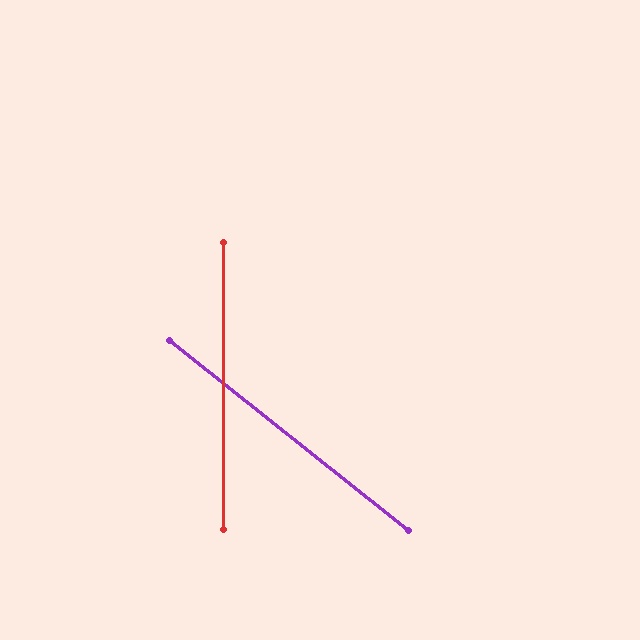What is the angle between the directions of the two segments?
Approximately 51 degrees.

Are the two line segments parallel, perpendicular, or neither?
Neither parallel nor perpendicular — they differ by about 51°.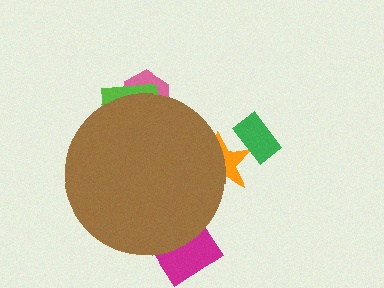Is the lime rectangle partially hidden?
Yes, the lime rectangle is partially hidden behind the brown circle.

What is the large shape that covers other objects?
A brown circle.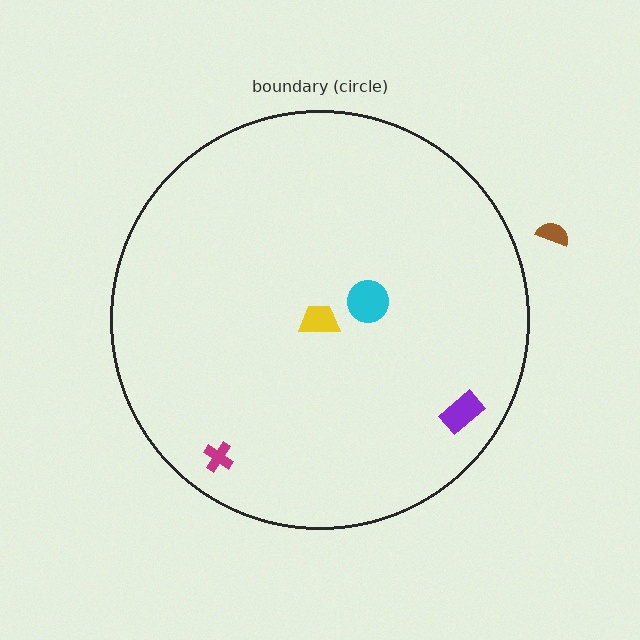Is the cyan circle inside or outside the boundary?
Inside.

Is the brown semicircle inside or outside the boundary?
Outside.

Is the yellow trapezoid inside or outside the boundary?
Inside.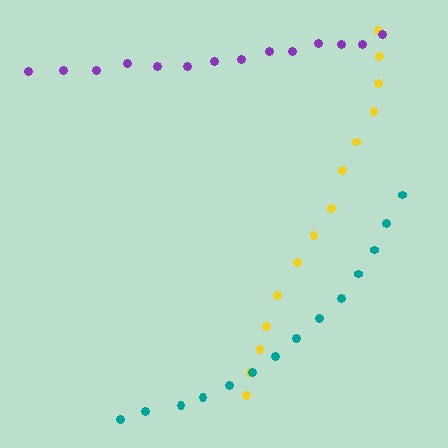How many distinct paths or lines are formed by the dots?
There are 3 distinct paths.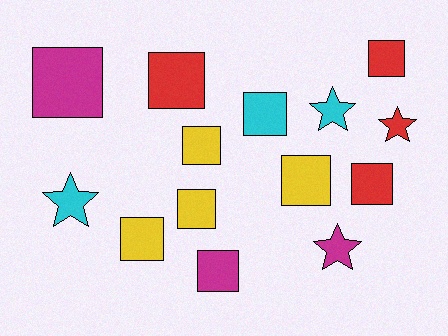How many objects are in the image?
There are 14 objects.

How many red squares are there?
There are 3 red squares.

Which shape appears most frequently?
Square, with 10 objects.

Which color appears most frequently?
Red, with 4 objects.